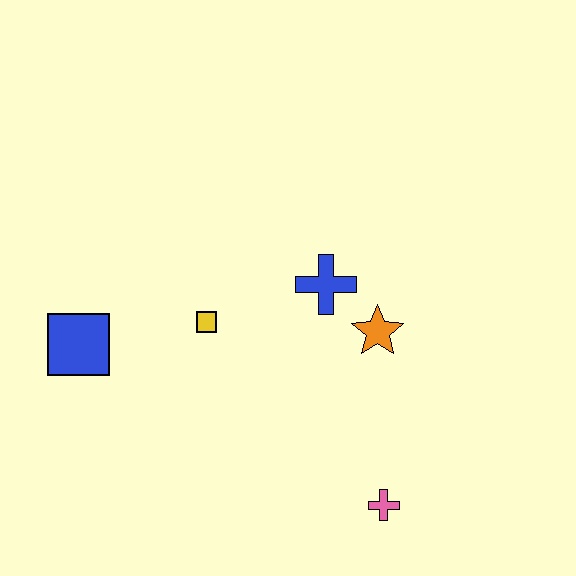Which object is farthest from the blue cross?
The blue square is farthest from the blue cross.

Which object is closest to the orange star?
The blue cross is closest to the orange star.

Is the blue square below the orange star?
Yes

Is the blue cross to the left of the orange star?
Yes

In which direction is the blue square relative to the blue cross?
The blue square is to the left of the blue cross.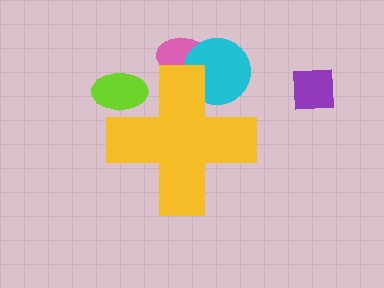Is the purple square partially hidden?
No, the purple square is fully visible.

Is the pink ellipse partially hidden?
Yes, the pink ellipse is partially hidden behind the yellow cross.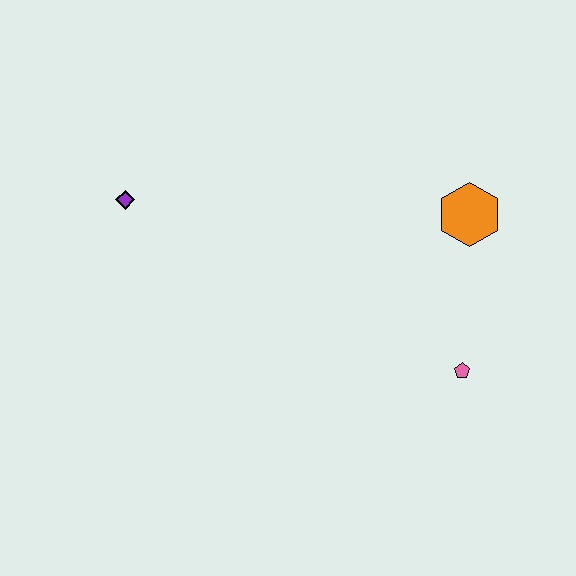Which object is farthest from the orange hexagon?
The purple diamond is farthest from the orange hexagon.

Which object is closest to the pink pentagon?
The orange hexagon is closest to the pink pentagon.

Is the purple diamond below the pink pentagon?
No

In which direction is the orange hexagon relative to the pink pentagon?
The orange hexagon is above the pink pentagon.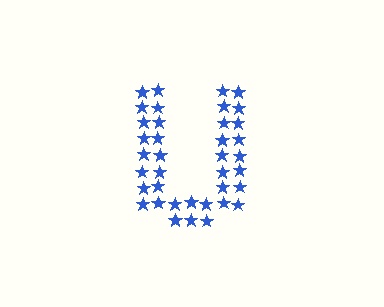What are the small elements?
The small elements are stars.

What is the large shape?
The large shape is the letter U.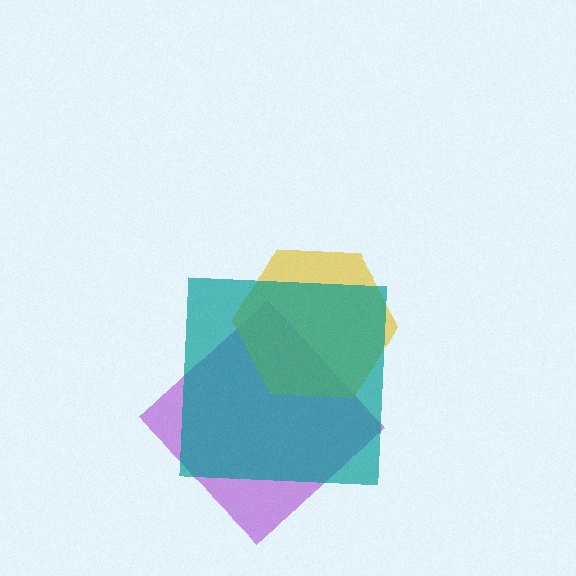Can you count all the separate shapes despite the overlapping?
Yes, there are 3 separate shapes.